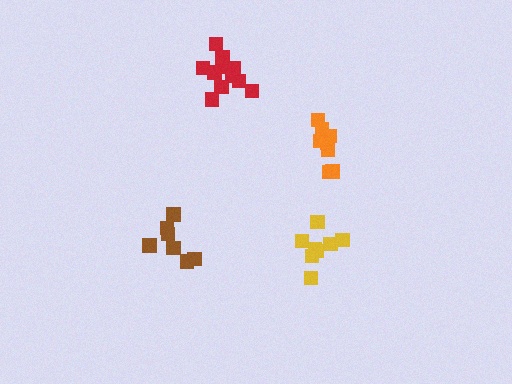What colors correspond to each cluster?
The clusters are colored: brown, red, orange, yellow.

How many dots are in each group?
Group 1: 7 dots, Group 2: 11 dots, Group 3: 8 dots, Group 4: 8 dots (34 total).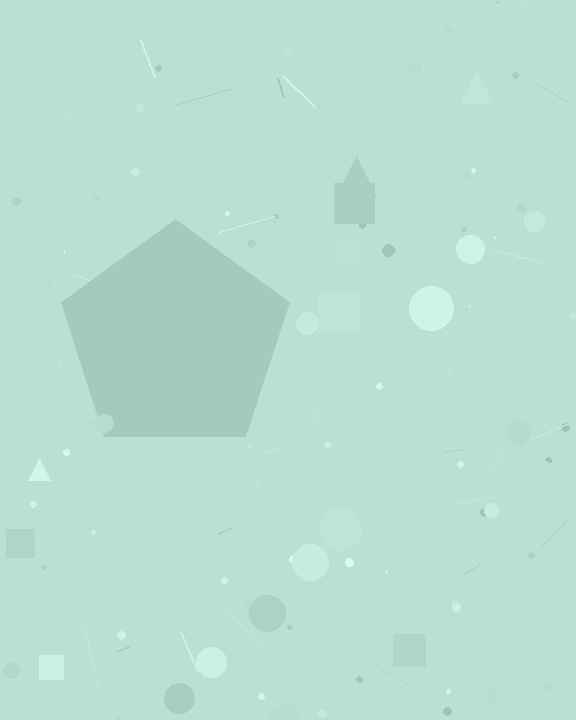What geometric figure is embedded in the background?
A pentagon is embedded in the background.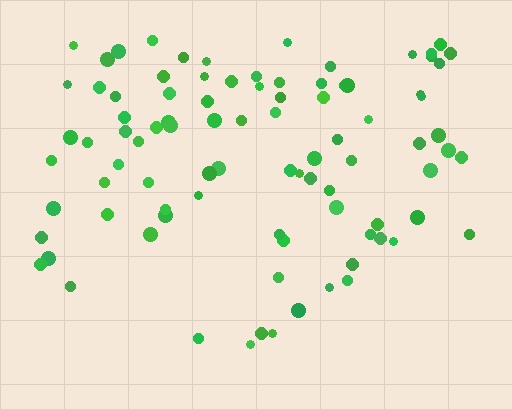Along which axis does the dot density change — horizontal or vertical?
Vertical.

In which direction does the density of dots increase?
From bottom to top, with the top side densest.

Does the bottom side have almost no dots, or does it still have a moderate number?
Still a moderate number, just noticeably fewer than the top.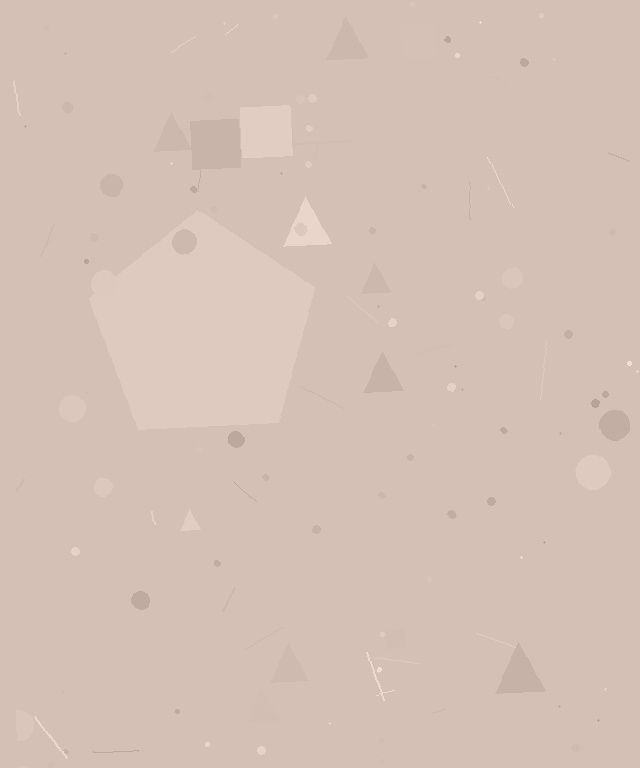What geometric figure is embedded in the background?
A pentagon is embedded in the background.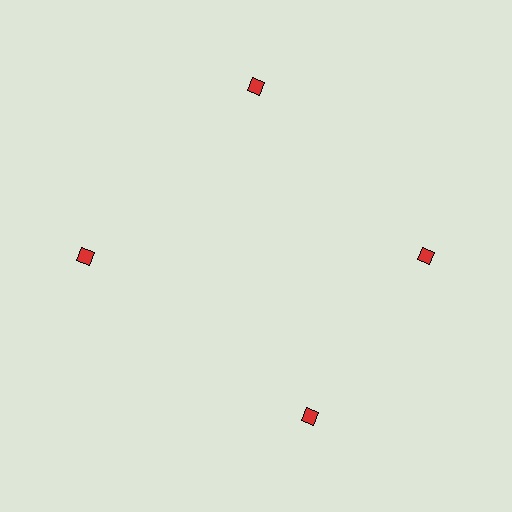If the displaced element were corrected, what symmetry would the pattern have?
It would have 4-fold rotational symmetry — the pattern would map onto itself every 90 degrees.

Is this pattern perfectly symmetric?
No. The 4 red diamonds are arranged in a ring, but one element near the 6 o'clock position is rotated out of alignment along the ring, breaking the 4-fold rotational symmetry.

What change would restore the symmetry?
The symmetry would be restored by rotating it back into even spacing with its neighbors so that all 4 diamonds sit at equal angles and equal distance from the center.